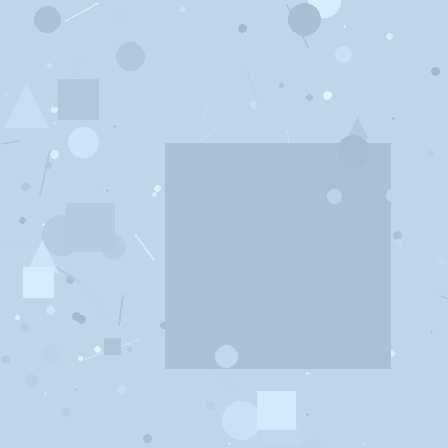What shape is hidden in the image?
A square is hidden in the image.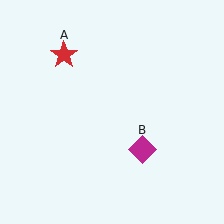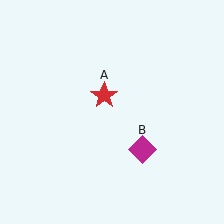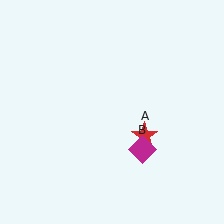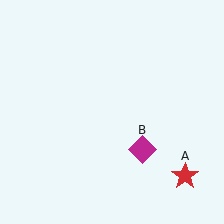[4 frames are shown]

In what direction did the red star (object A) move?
The red star (object A) moved down and to the right.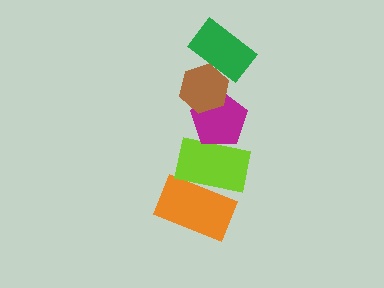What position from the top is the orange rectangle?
The orange rectangle is 5th from the top.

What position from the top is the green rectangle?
The green rectangle is 1st from the top.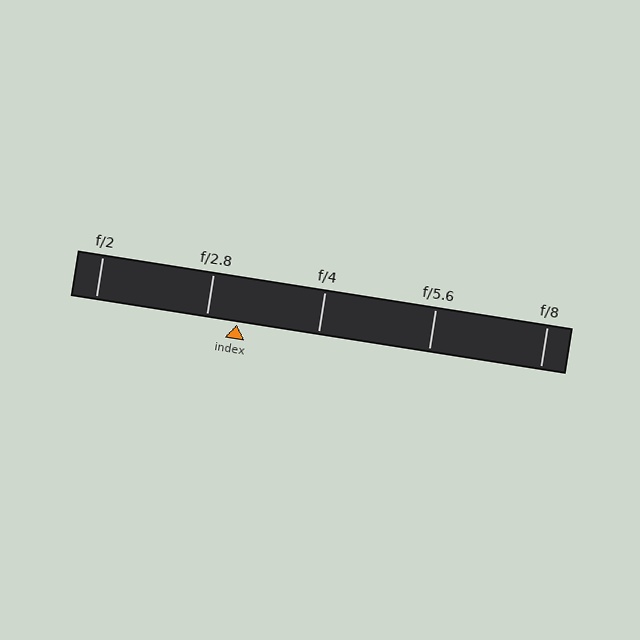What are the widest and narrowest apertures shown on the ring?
The widest aperture shown is f/2 and the narrowest is f/8.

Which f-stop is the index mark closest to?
The index mark is closest to f/2.8.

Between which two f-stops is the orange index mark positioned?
The index mark is between f/2.8 and f/4.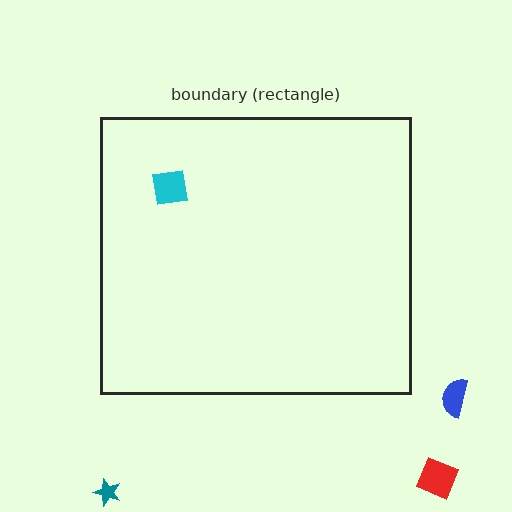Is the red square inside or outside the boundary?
Outside.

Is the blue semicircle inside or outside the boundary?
Outside.